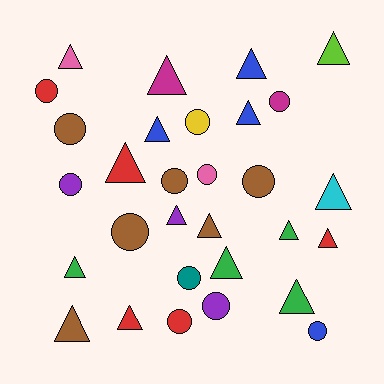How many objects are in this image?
There are 30 objects.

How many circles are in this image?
There are 13 circles.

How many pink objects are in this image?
There are 2 pink objects.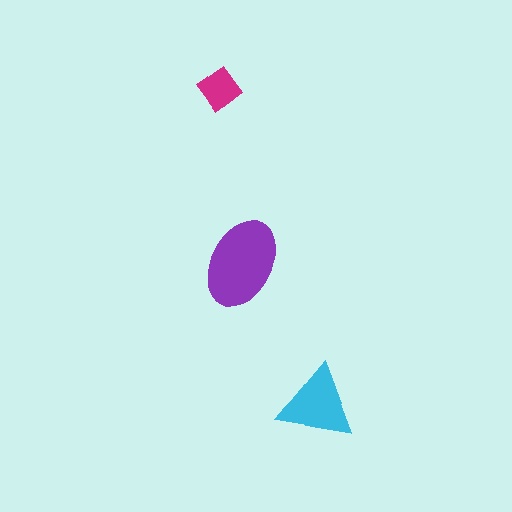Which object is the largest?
The purple ellipse.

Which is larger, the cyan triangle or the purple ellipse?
The purple ellipse.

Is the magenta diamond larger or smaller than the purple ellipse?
Smaller.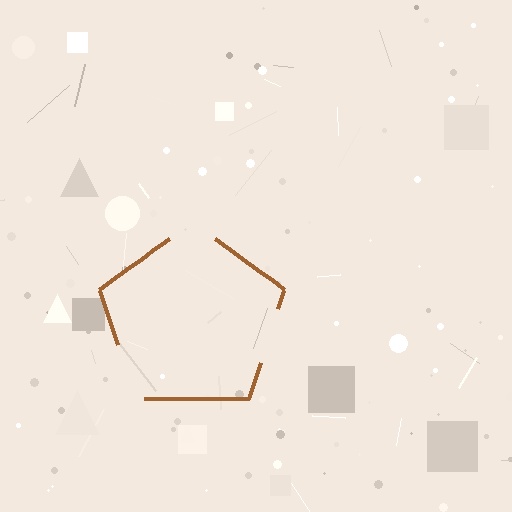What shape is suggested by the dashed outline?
The dashed outline suggests a pentagon.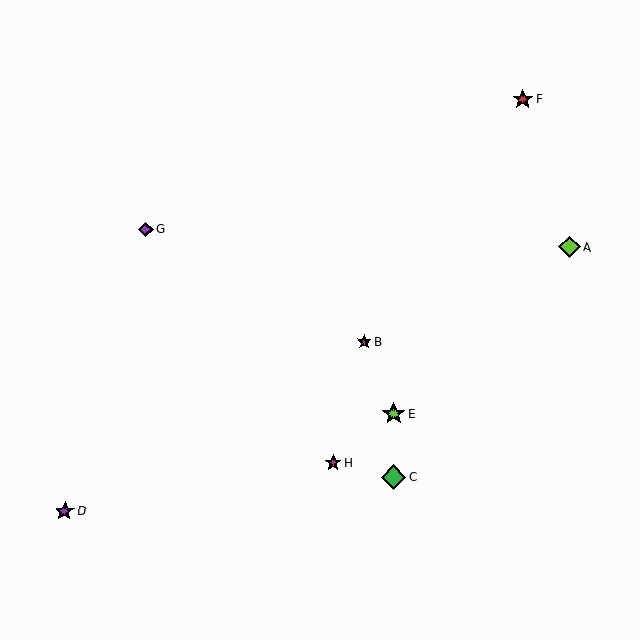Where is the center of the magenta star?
The center of the magenta star is at (333, 463).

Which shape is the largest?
The green diamond (labeled C) is the largest.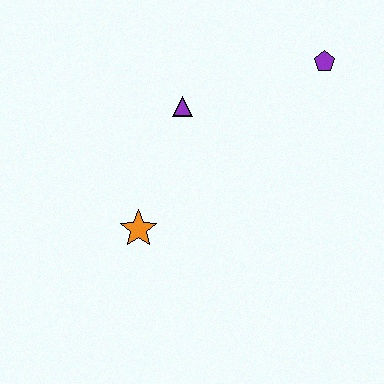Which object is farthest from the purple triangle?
The purple pentagon is farthest from the purple triangle.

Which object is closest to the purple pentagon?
The purple triangle is closest to the purple pentagon.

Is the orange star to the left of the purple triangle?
Yes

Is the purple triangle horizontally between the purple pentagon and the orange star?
Yes